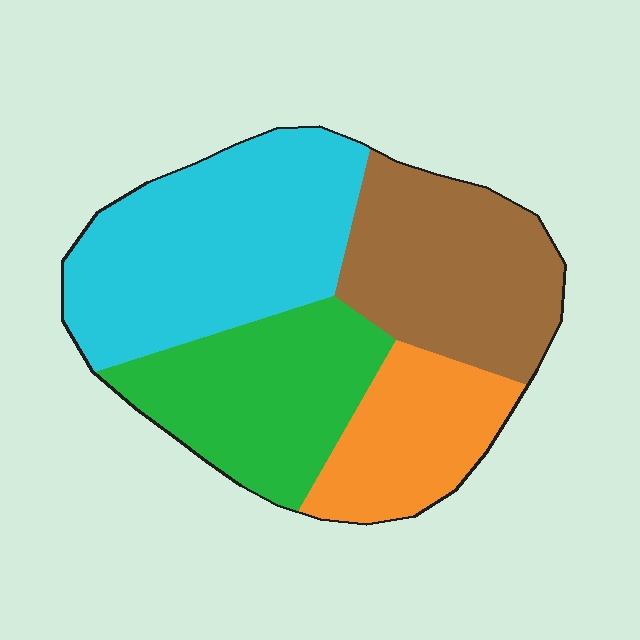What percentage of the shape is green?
Green covers about 25% of the shape.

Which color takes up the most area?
Cyan, at roughly 35%.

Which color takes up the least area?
Orange, at roughly 15%.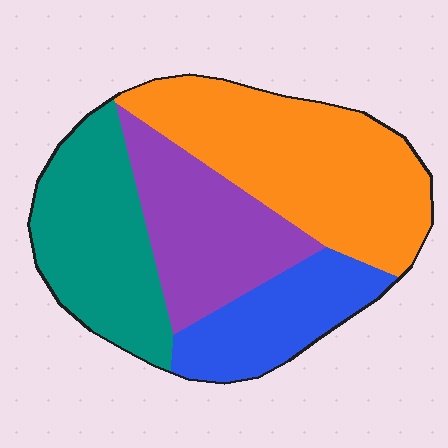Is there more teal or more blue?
Teal.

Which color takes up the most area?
Orange, at roughly 35%.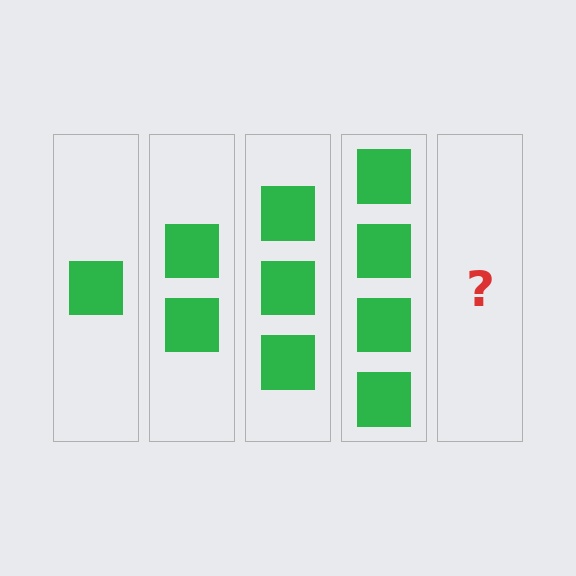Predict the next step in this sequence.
The next step is 5 squares.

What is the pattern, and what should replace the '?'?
The pattern is that each step adds one more square. The '?' should be 5 squares.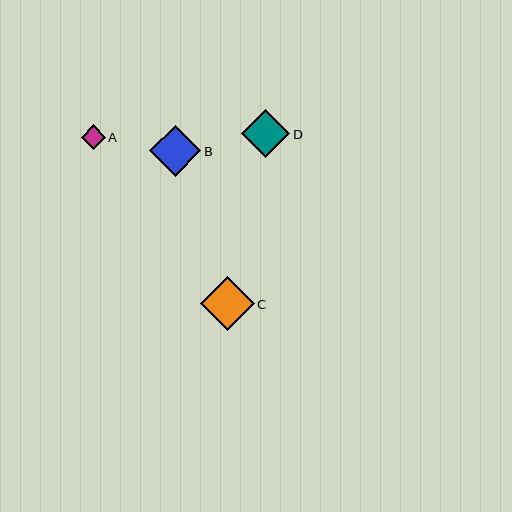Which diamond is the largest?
Diamond C is the largest with a size of approximately 54 pixels.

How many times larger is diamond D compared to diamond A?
Diamond D is approximately 2.0 times the size of diamond A.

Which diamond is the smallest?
Diamond A is the smallest with a size of approximately 24 pixels.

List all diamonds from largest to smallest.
From largest to smallest: C, B, D, A.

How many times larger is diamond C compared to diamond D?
Diamond C is approximately 1.1 times the size of diamond D.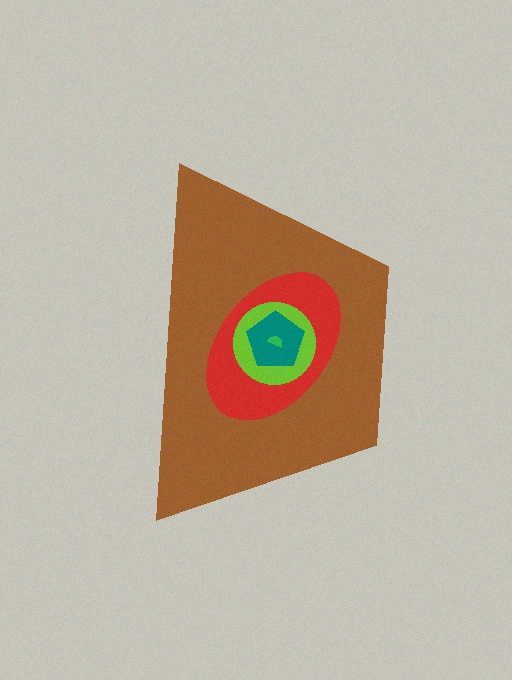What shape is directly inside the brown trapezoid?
The red ellipse.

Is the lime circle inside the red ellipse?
Yes.